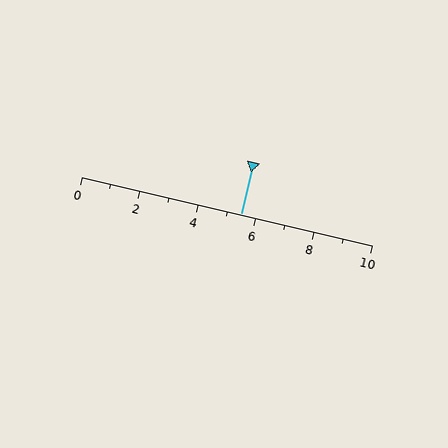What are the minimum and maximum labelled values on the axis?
The axis runs from 0 to 10.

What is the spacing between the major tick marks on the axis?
The major ticks are spaced 2 apart.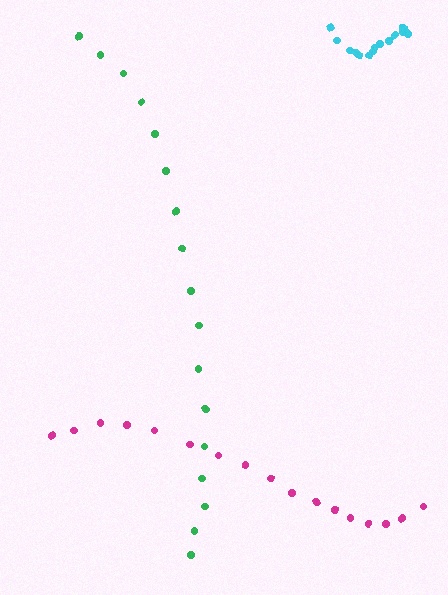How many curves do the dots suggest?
There are 3 distinct paths.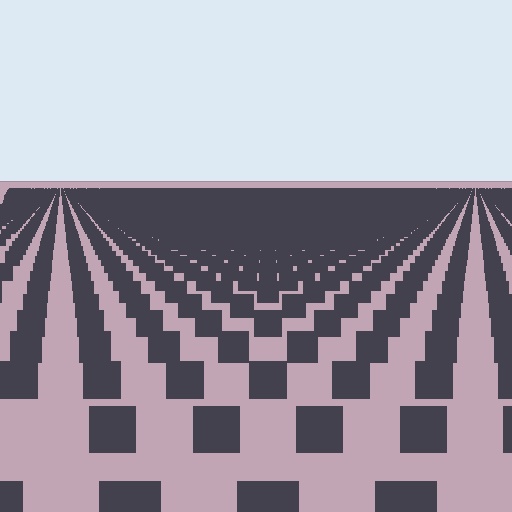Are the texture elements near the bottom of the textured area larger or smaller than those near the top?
Larger. Near the bottom, elements are closer to the viewer and appear at a bigger on-screen size.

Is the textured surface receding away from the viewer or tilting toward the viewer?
The surface is receding away from the viewer. Texture elements get smaller and denser toward the top.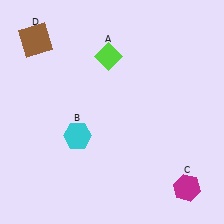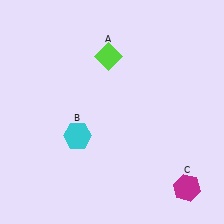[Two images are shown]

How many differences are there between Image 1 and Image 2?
There is 1 difference between the two images.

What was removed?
The brown square (D) was removed in Image 2.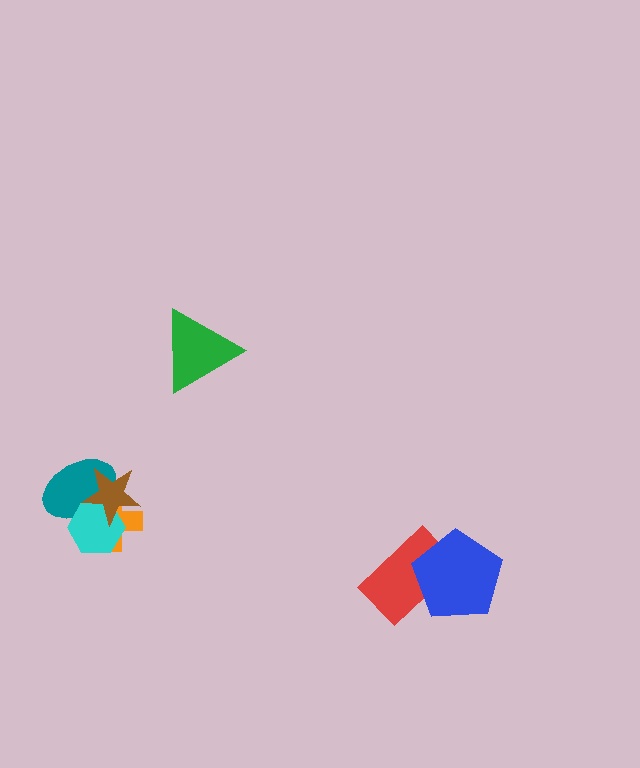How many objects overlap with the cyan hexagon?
3 objects overlap with the cyan hexagon.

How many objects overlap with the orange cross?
3 objects overlap with the orange cross.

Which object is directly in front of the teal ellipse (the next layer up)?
The cyan hexagon is directly in front of the teal ellipse.